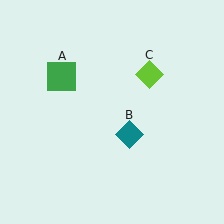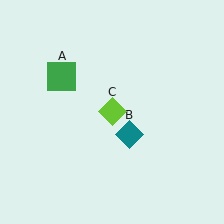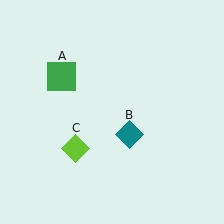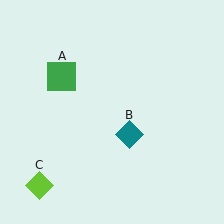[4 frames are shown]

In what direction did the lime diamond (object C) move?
The lime diamond (object C) moved down and to the left.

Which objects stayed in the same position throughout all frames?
Green square (object A) and teal diamond (object B) remained stationary.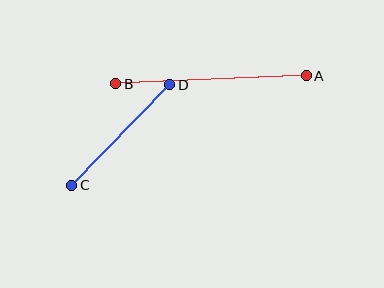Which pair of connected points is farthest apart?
Points A and B are farthest apart.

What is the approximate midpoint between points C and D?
The midpoint is at approximately (121, 135) pixels.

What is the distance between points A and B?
The distance is approximately 191 pixels.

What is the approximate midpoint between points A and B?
The midpoint is at approximately (211, 80) pixels.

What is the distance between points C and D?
The distance is approximately 141 pixels.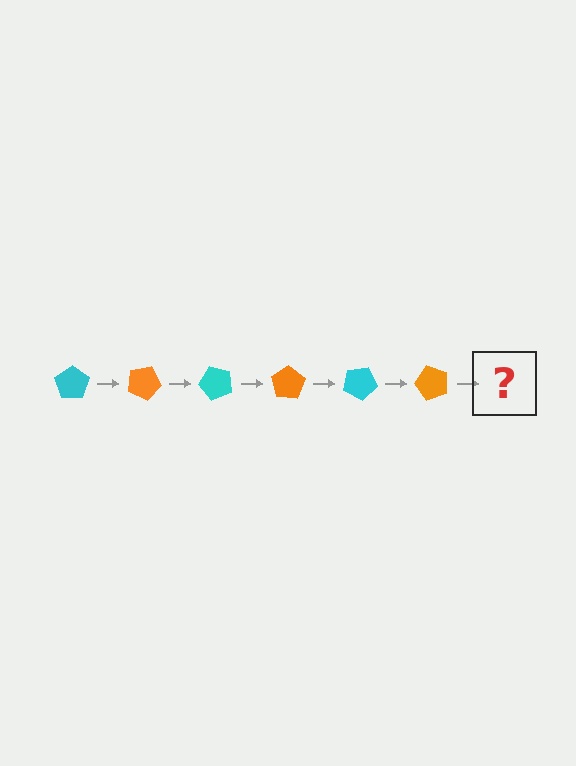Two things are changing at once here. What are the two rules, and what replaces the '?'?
The two rules are that it rotates 25 degrees each step and the color cycles through cyan and orange. The '?' should be a cyan pentagon, rotated 150 degrees from the start.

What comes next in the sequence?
The next element should be a cyan pentagon, rotated 150 degrees from the start.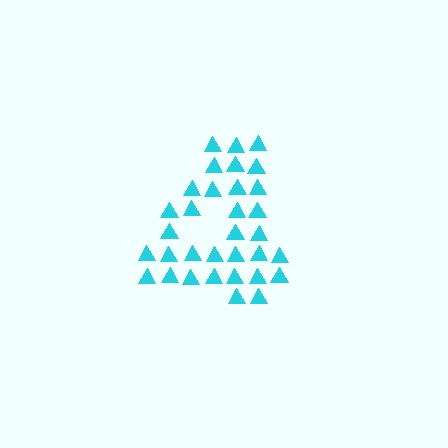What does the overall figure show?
The overall figure shows the digit 4.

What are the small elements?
The small elements are triangles.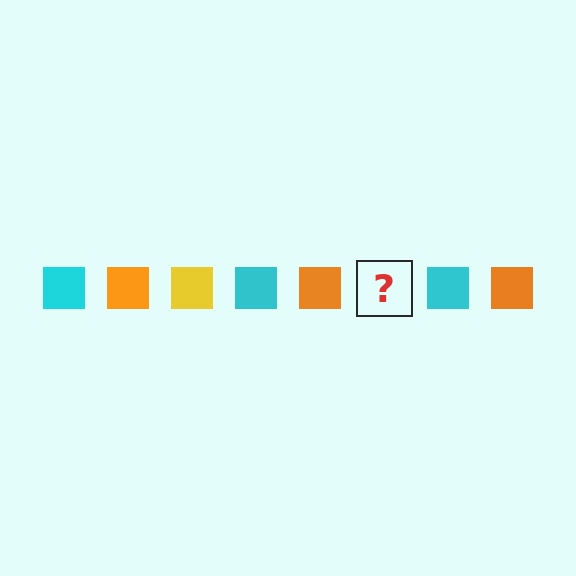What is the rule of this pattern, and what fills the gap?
The rule is that the pattern cycles through cyan, orange, yellow squares. The gap should be filled with a yellow square.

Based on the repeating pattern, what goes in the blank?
The blank should be a yellow square.